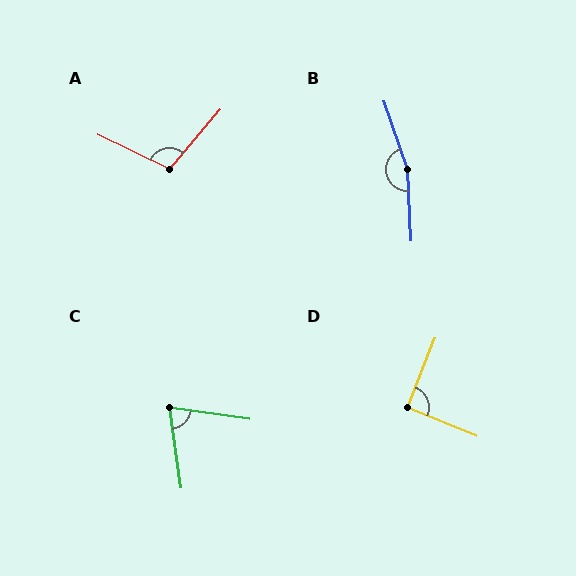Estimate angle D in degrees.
Approximately 91 degrees.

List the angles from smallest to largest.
C (74°), D (91°), A (105°), B (164°).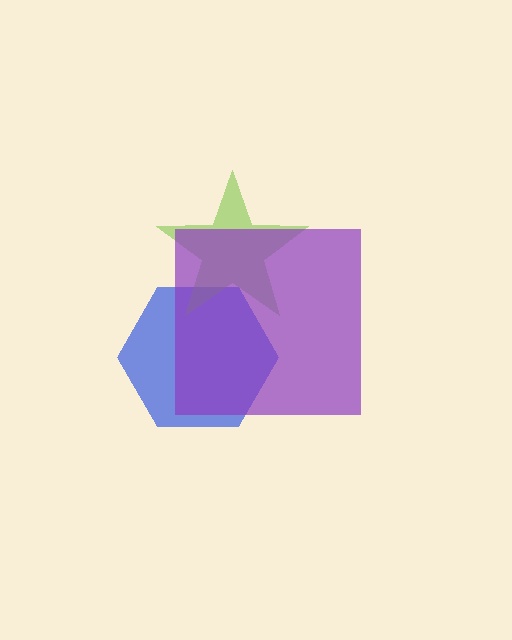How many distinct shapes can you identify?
There are 3 distinct shapes: a blue hexagon, a lime star, a purple square.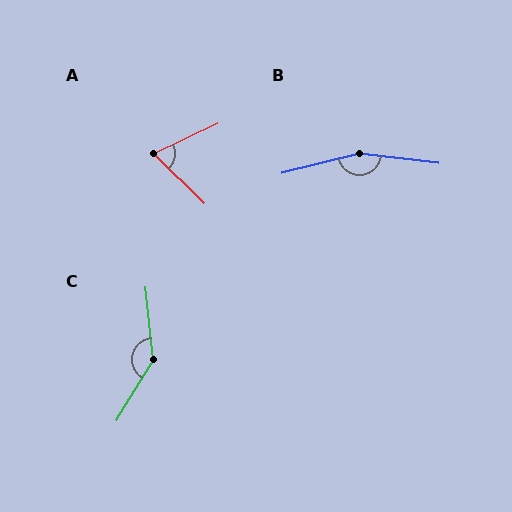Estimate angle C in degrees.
Approximately 143 degrees.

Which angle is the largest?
B, at approximately 159 degrees.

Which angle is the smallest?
A, at approximately 70 degrees.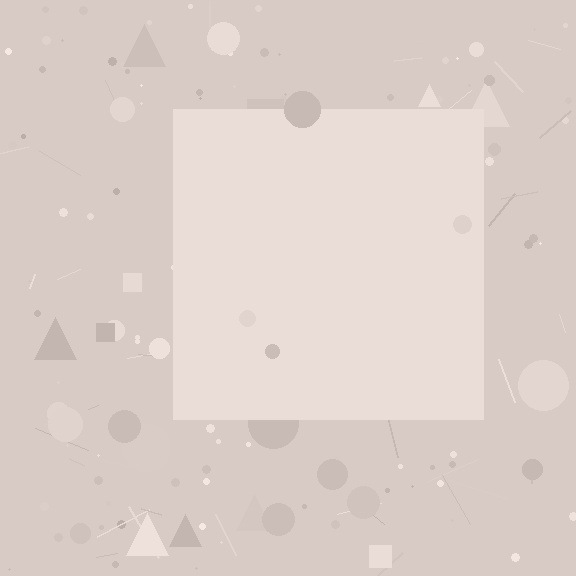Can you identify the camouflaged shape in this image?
The camouflaged shape is a square.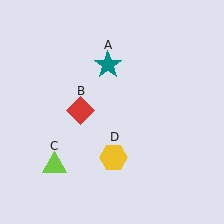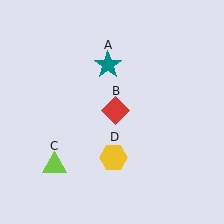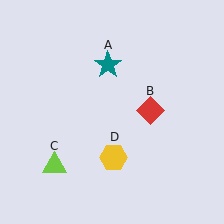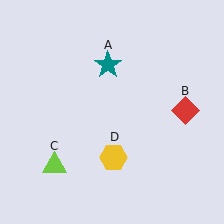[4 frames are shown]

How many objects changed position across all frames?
1 object changed position: red diamond (object B).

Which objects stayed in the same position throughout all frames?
Teal star (object A) and lime triangle (object C) and yellow hexagon (object D) remained stationary.